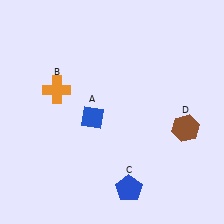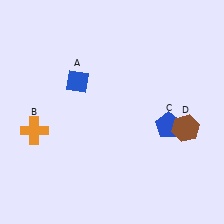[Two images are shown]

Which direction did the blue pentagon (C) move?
The blue pentagon (C) moved up.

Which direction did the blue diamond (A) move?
The blue diamond (A) moved up.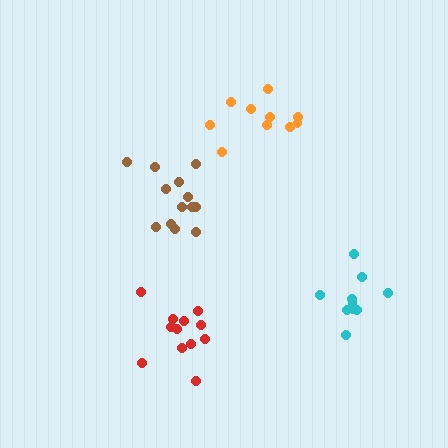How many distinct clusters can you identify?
There are 4 distinct clusters.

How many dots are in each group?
Group 1: 10 dots, Group 2: 12 dots, Group 3: 13 dots, Group 4: 10 dots (45 total).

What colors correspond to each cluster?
The clusters are colored: orange, red, brown, cyan.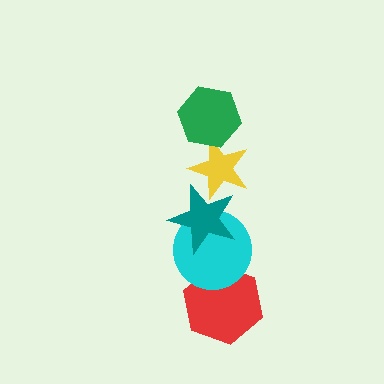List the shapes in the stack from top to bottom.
From top to bottom: the green hexagon, the yellow star, the teal star, the cyan circle, the red hexagon.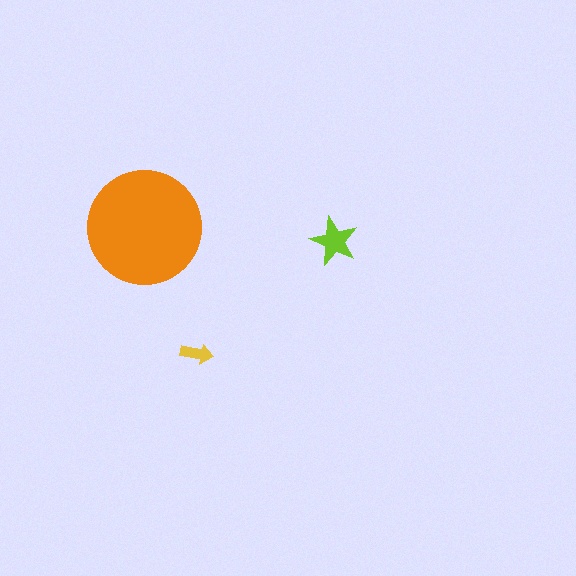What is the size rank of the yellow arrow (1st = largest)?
3rd.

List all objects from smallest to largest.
The yellow arrow, the lime star, the orange circle.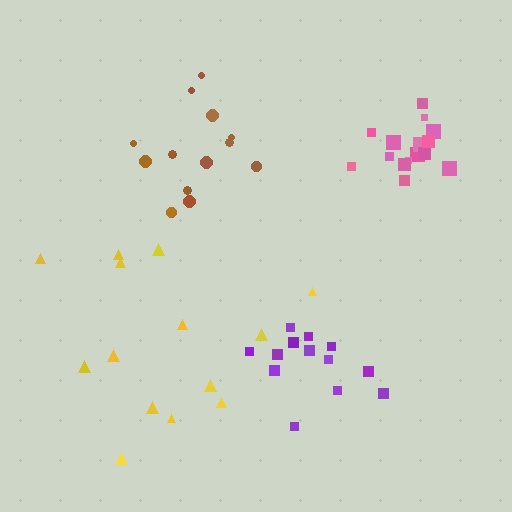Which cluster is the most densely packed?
Pink.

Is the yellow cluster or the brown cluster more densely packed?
Brown.